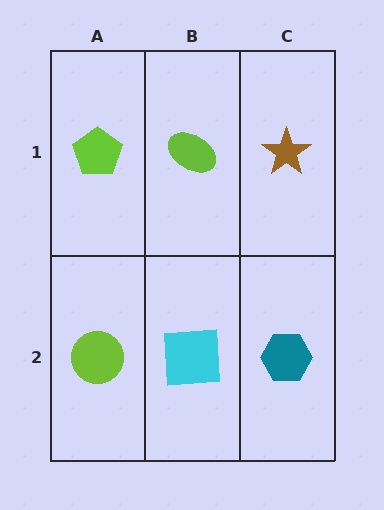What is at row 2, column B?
A cyan square.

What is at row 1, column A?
A lime pentagon.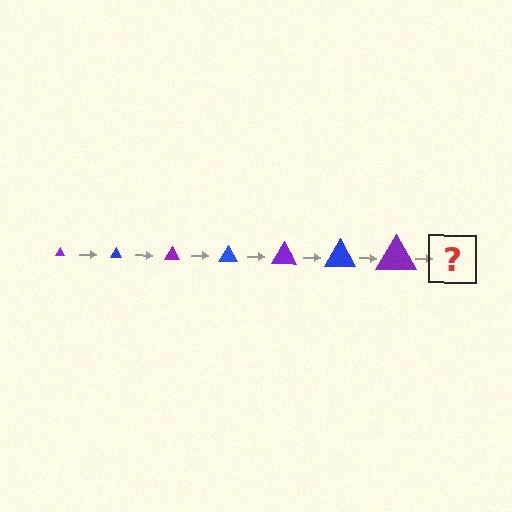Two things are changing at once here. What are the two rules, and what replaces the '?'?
The two rules are that the triangle grows larger each step and the color cycles through purple and blue. The '?' should be a blue triangle, larger than the previous one.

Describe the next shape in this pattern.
It should be a blue triangle, larger than the previous one.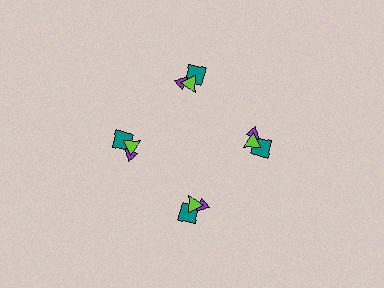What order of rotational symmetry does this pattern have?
This pattern has 4-fold rotational symmetry.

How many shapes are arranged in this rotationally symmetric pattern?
There are 12 shapes, arranged in 4 groups of 3.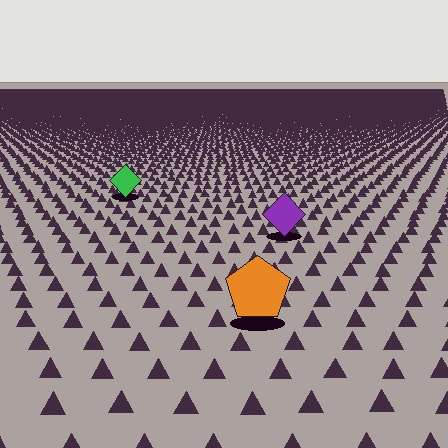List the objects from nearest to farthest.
From nearest to farthest: the orange pentagon, the purple diamond, the green diamond.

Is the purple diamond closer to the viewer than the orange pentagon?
No. The orange pentagon is closer — you can tell from the texture gradient: the ground texture is coarser near it.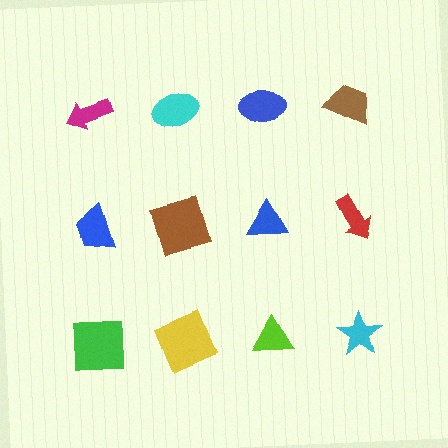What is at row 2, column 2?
A brown square.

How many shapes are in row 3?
4 shapes.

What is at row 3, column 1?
A green square.